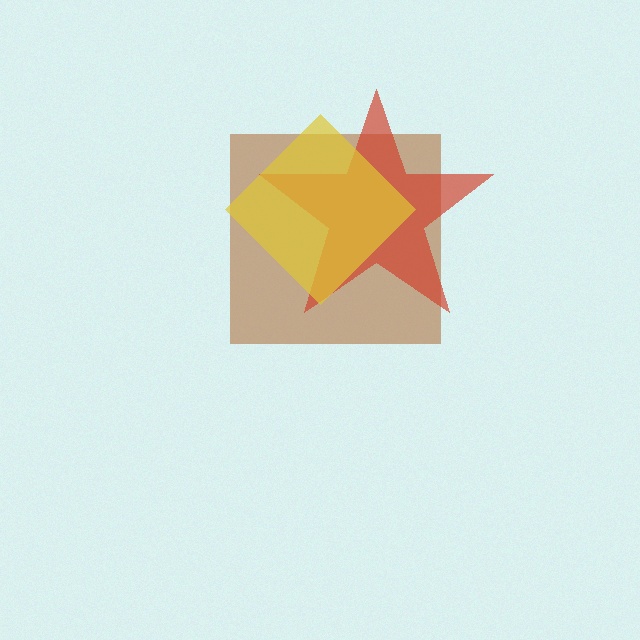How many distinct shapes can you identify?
There are 3 distinct shapes: a brown square, a red star, a yellow diamond.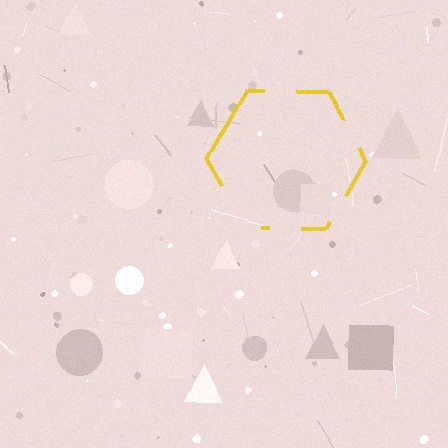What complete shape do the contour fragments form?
The contour fragments form a hexagon.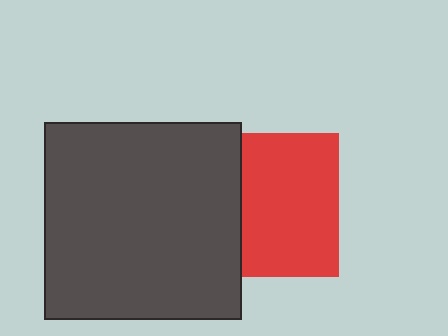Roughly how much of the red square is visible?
Most of it is visible (roughly 68%).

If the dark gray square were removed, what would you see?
You would see the complete red square.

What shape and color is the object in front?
The object in front is a dark gray square.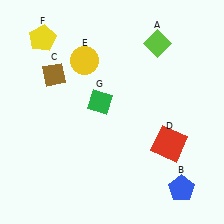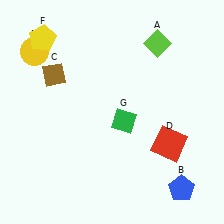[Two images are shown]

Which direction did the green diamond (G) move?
The green diamond (G) moved right.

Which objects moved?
The objects that moved are: the yellow circle (E), the green diamond (G).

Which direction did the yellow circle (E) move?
The yellow circle (E) moved left.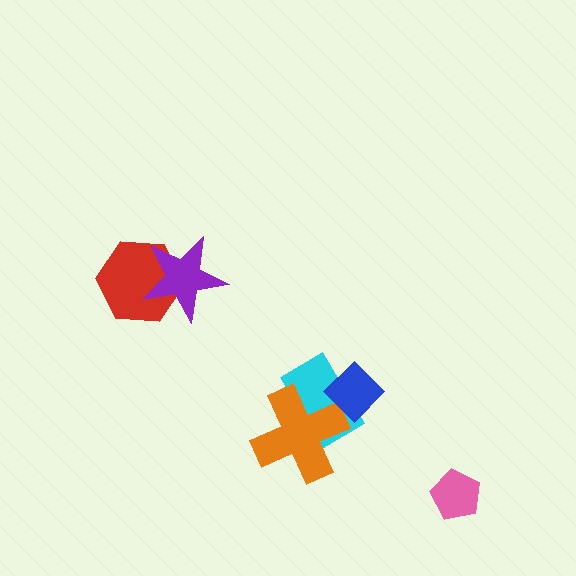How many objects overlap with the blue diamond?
2 objects overlap with the blue diamond.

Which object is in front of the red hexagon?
The purple star is in front of the red hexagon.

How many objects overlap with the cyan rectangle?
2 objects overlap with the cyan rectangle.